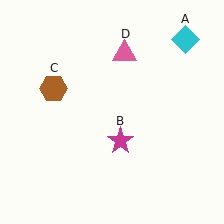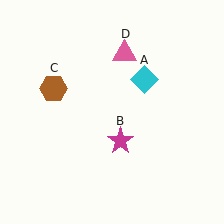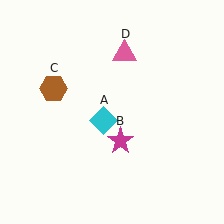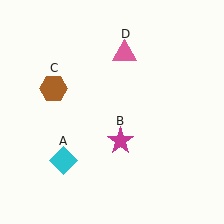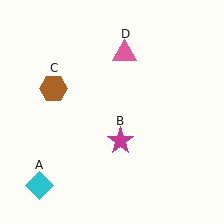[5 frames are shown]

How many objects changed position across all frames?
1 object changed position: cyan diamond (object A).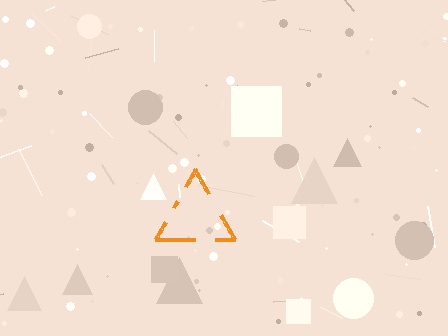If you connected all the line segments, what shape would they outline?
They would outline a triangle.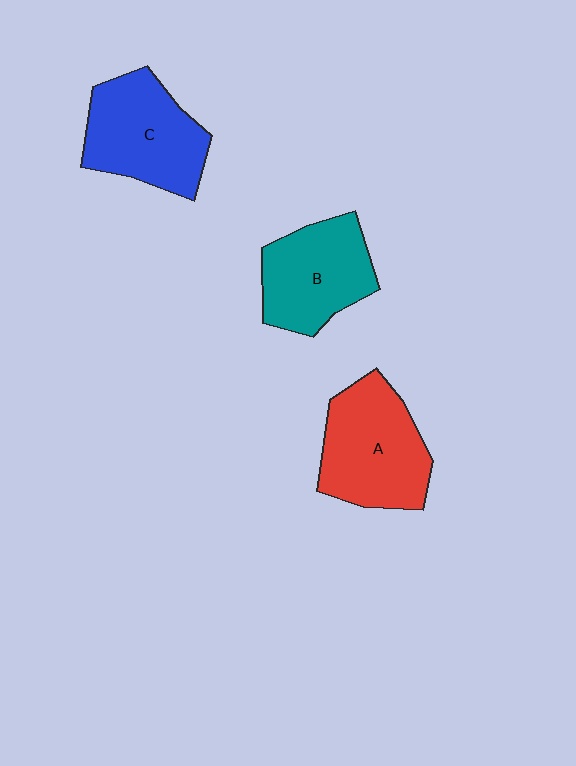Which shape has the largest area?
Shape A (red).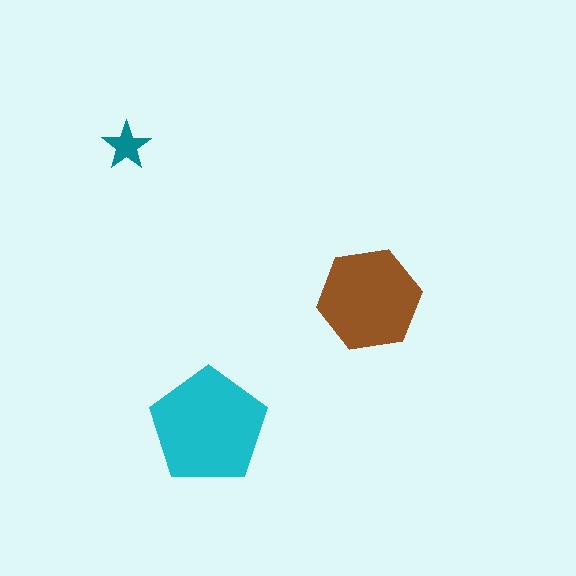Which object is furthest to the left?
The teal star is leftmost.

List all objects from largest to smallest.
The cyan pentagon, the brown hexagon, the teal star.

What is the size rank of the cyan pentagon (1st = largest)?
1st.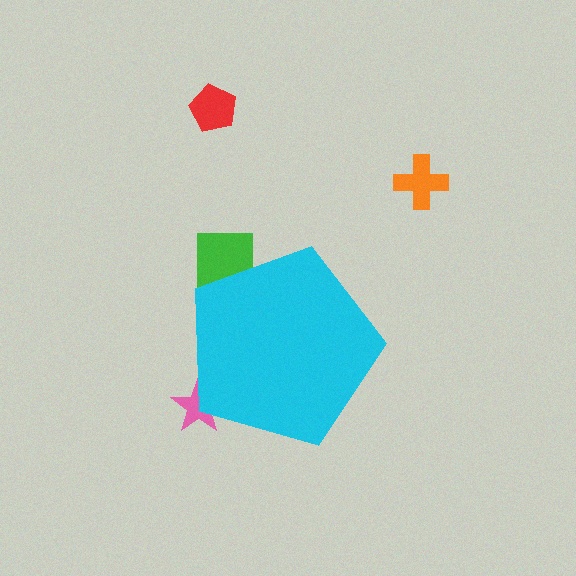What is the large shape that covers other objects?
A cyan pentagon.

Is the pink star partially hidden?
Yes, the pink star is partially hidden behind the cyan pentagon.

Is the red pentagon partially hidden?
No, the red pentagon is fully visible.